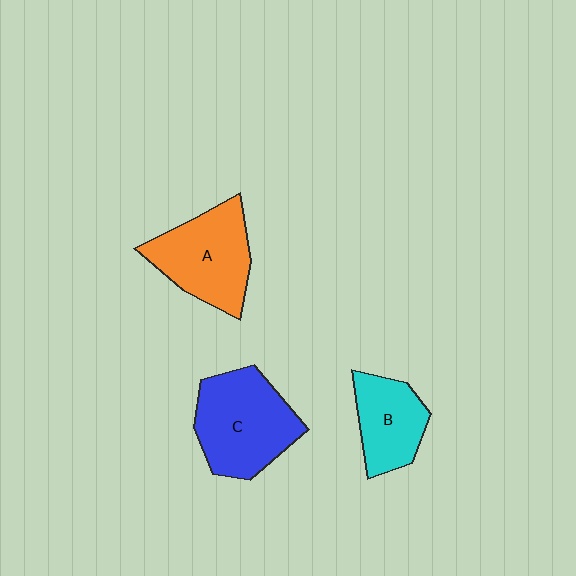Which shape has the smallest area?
Shape B (cyan).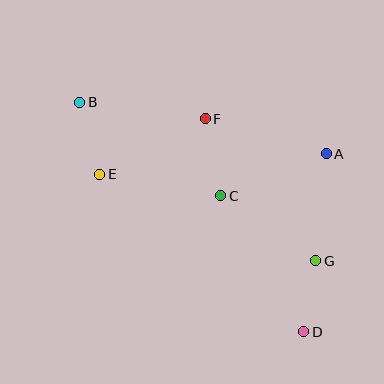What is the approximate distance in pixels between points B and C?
The distance between B and C is approximately 169 pixels.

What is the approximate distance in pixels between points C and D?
The distance between C and D is approximately 159 pixels.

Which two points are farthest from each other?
Points B and D are farthest from each other.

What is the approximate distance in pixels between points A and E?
The distance between A and E is approximately 228 pixels.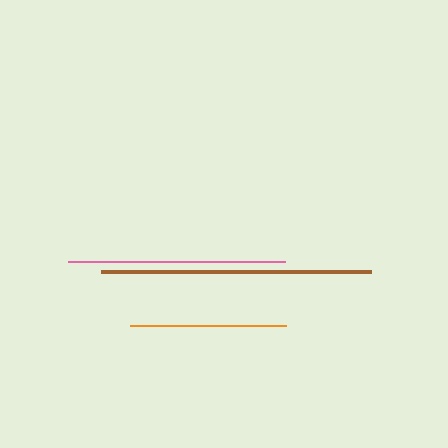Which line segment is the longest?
The brown line is the longest at approximately 270 pixels.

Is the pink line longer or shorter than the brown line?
The brown line is longer than the pink line.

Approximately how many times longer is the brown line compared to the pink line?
The brown line is approximately 1.2 times the length of the pink line.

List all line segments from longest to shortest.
From longest to shortest: brown, pink, orange.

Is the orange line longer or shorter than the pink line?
The pink line is longer than the orange line.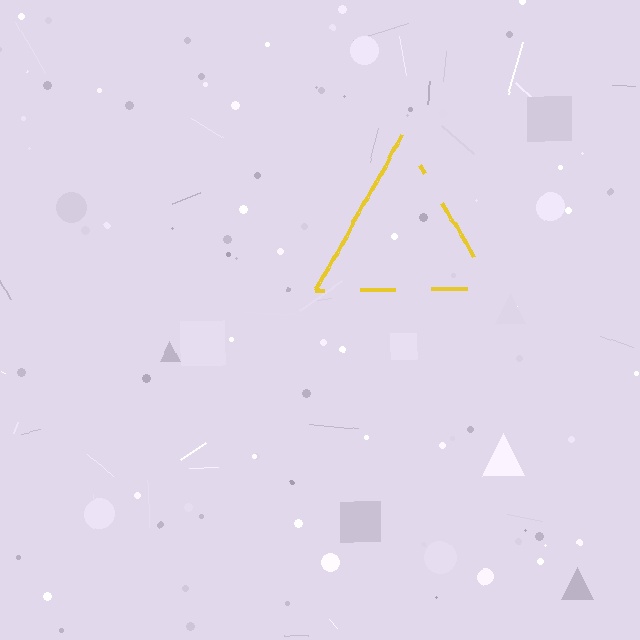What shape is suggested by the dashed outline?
The dashed outline suggests a triangle.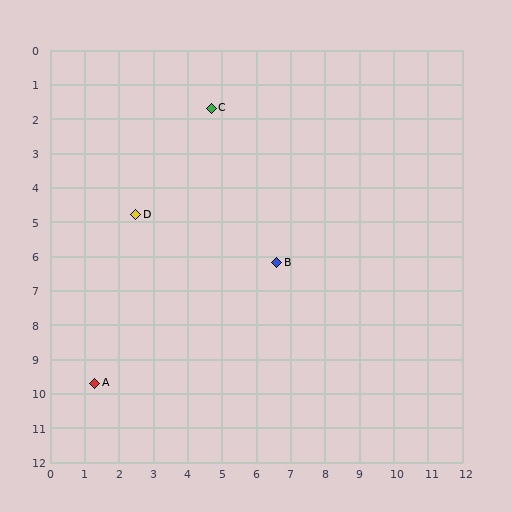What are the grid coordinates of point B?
Point B is at approximately (6.6, 6.2).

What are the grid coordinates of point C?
Point C is at approximately (4.7, 1.7).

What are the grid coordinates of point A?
Point A is at approximately (1.3, 9.7).